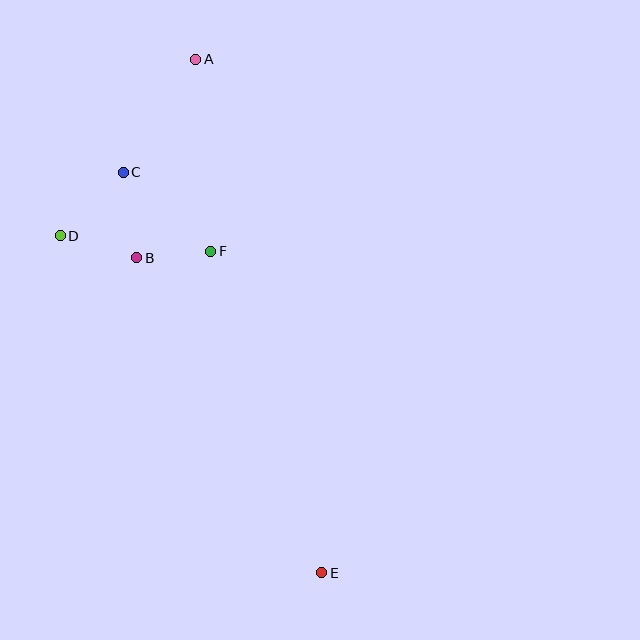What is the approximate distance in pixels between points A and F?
The distance between A and F is approximately 193 pixels.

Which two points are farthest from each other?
Points A and E are farthest from each other.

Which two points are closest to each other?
Points B and F are closest to each other.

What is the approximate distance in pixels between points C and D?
The distance between C and D is approximately 90 pixels.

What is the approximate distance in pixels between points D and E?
The distance between D and E is approximately 427 pixels.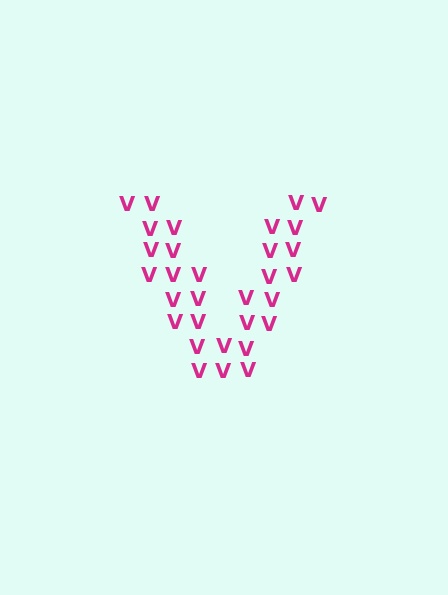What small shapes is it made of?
It is made of small letter V's.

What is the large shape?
The large shape is the letter V.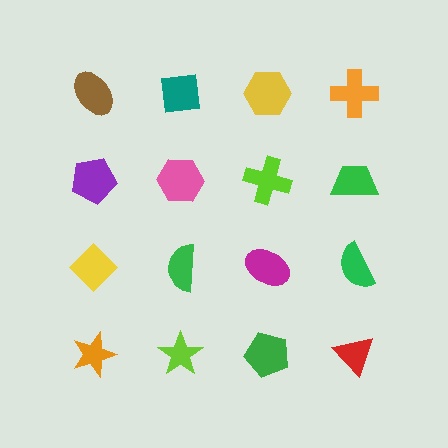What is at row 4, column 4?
A red triangle.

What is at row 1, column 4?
An orange cross.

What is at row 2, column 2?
A pink hexagon.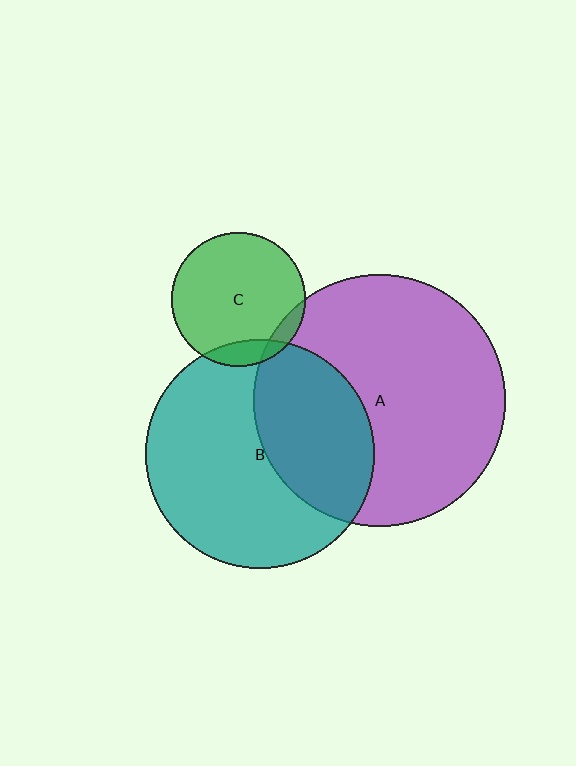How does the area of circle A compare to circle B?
Approximately 1.2 times.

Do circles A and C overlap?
Yes.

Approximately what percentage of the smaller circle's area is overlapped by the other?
Approximately 5%.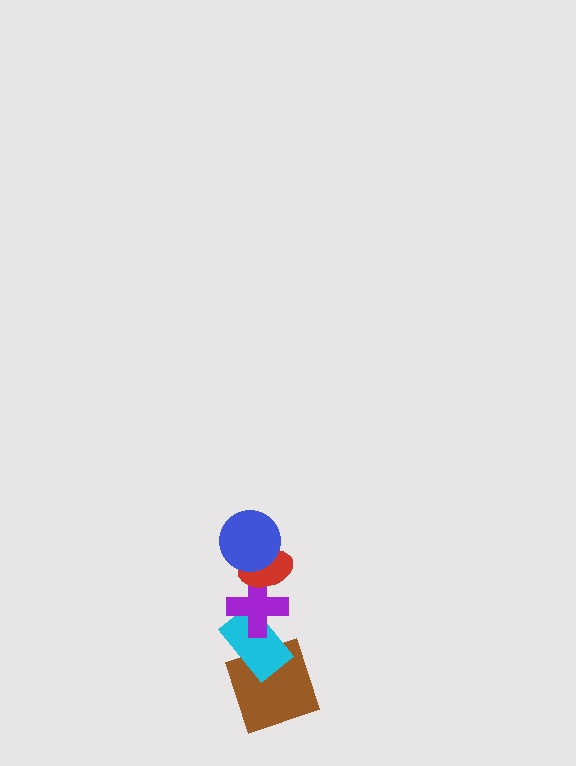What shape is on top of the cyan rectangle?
The purple cross is on top of the cyan rectangle.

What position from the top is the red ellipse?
The red ellipse is 2nd from the top.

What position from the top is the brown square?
The brown square is 5th from the top.